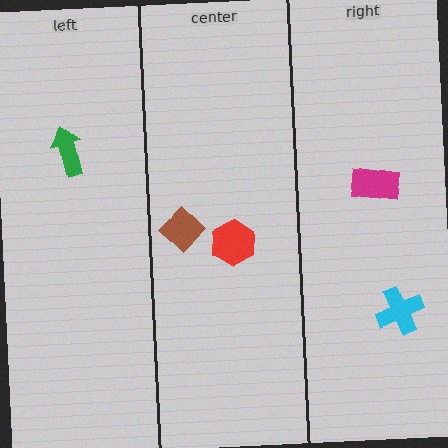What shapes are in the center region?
The brown diamond, the red hexagon.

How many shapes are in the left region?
1.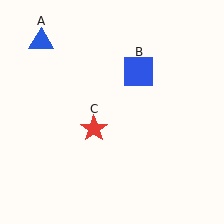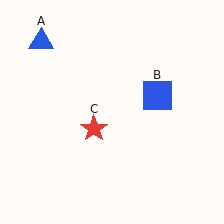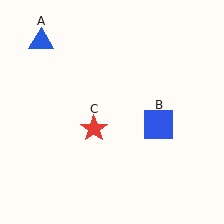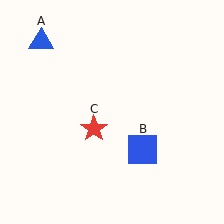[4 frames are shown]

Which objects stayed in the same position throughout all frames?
Blue triangle (object A) and red star (object C) remained stationary.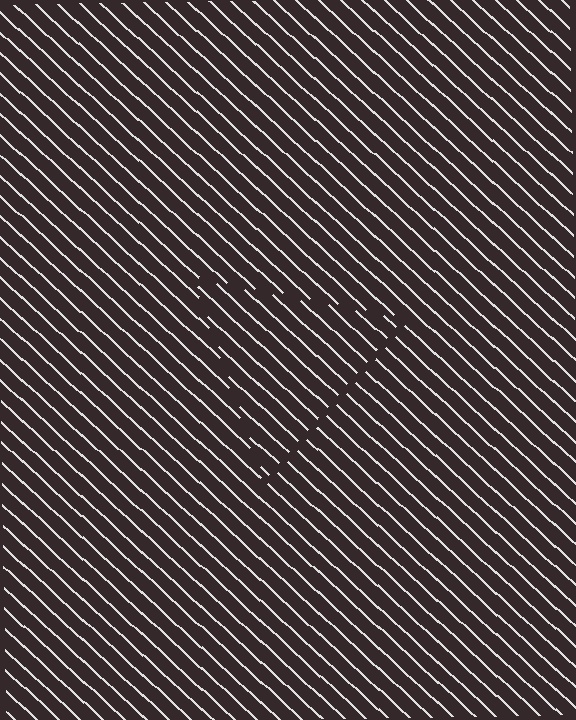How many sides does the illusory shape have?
3 sides — the line-ends trace a triangle.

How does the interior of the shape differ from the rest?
The interior of the shape contains the same grating, shifted by half a period — the contour is defined by the phase discontinuity where line-ends from the inner and outer gratings abut.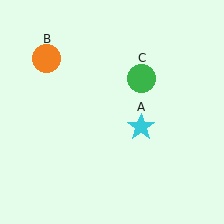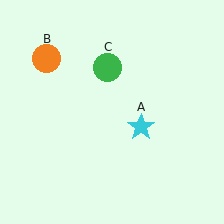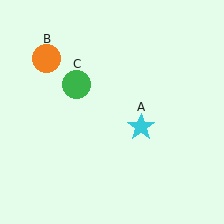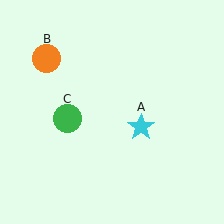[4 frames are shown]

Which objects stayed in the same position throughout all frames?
Cyan star (object A) and orange circle (object B) remained stationary.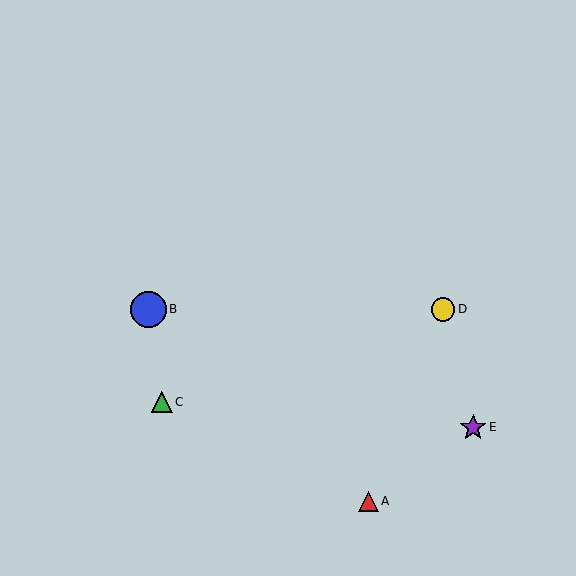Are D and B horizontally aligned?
Yes, both are at y≈309.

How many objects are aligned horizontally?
2 objects (B, D) are aligned horizontally.